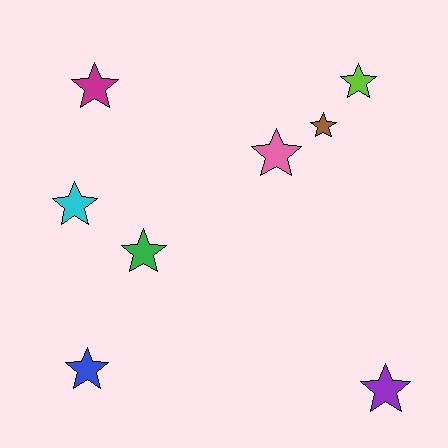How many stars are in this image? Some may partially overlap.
There are 8 stars.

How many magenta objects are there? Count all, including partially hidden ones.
There is 1 magenta object.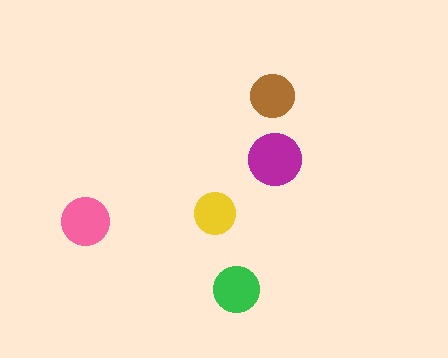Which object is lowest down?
The green circle is bottommost.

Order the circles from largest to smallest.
the magenta one, the pink one, the green one, the brown one, the yellow one.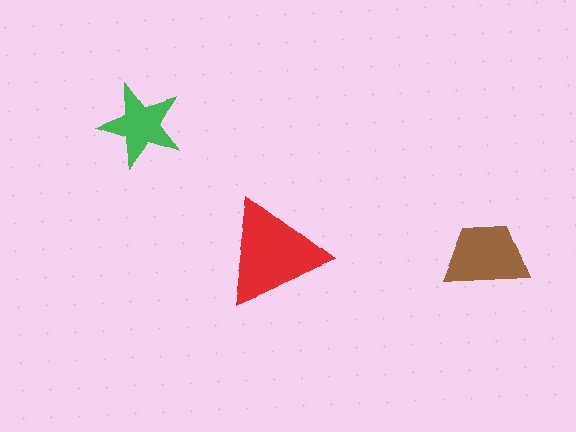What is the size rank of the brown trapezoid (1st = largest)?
2nd.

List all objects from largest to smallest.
The red triangle, the brown trapezoid, the green star.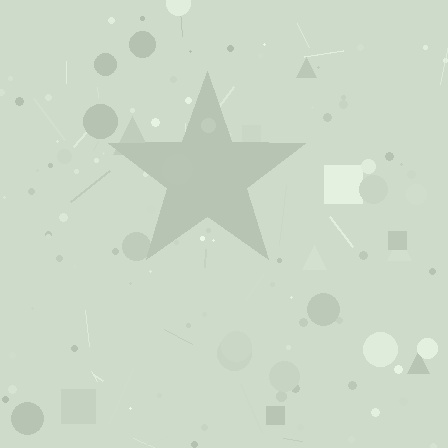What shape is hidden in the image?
A star is hidden in the image.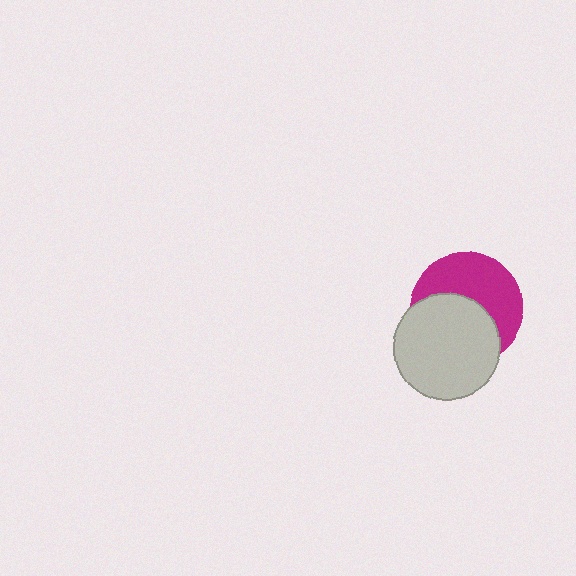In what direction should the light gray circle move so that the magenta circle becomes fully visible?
The light gray circle should move toward the lower-left. That is the shortest direction to clear the overlap and leave the magenta circle fully visible.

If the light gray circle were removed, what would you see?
You would see the complete magenta circle.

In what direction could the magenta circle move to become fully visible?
The magenta circle could move toward the upper-right. That would shift it out from behind the light gray circle entirely.